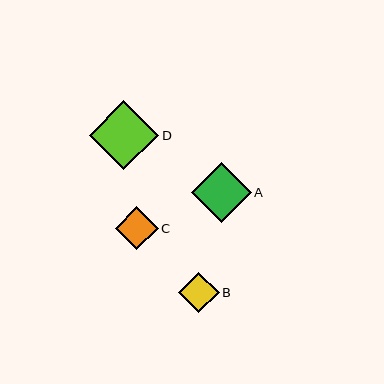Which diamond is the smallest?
Diamond B is the smallest with a size of approximately 41 pixels.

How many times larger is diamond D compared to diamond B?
Diamond D is approximately 1.7 times the size of diamond B.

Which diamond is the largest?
Diamond D is the largest with a size of approximately 69 pixels.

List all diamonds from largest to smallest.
From largest to smallest: D, A, C, B.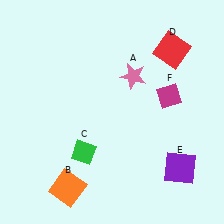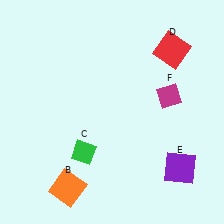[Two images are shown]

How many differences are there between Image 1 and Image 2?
There is 1 difference between the two images.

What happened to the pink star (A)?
The pink star (A) was removed in Image 2. It was in the top-right area of Image 1.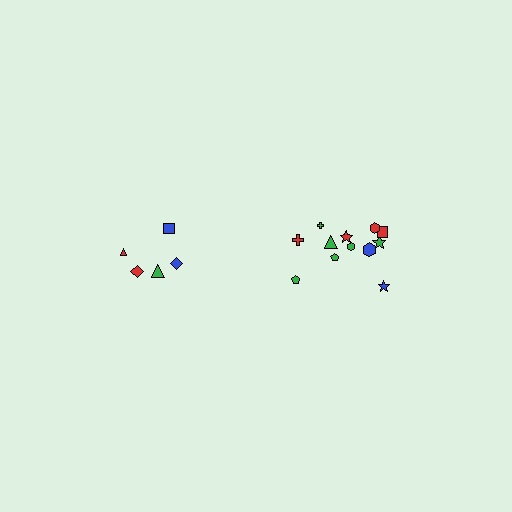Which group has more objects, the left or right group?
The right group.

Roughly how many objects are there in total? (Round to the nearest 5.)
Roughly 15 objects in total.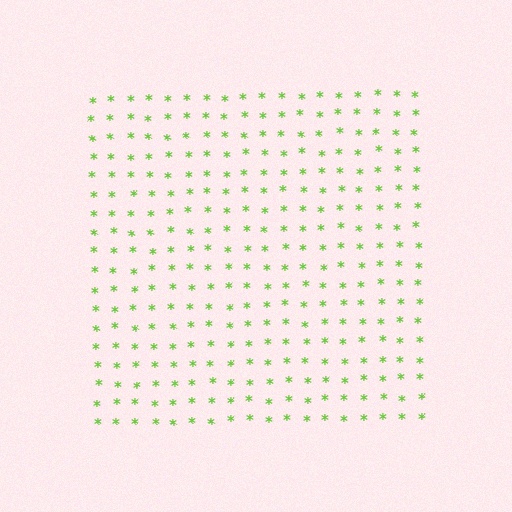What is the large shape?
The large shape is a square.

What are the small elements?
The small elements are asterisks.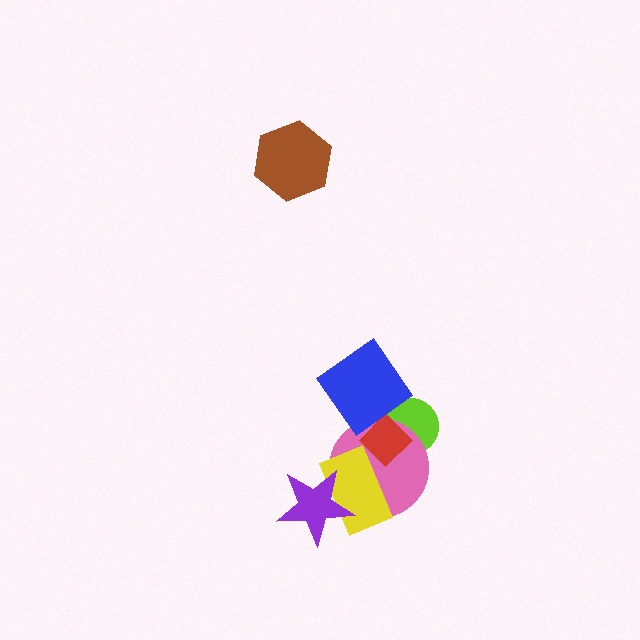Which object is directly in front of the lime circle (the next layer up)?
The pink circle is directly in front of the lime circle.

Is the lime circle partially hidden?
Yes, it is partially covered by another shape.